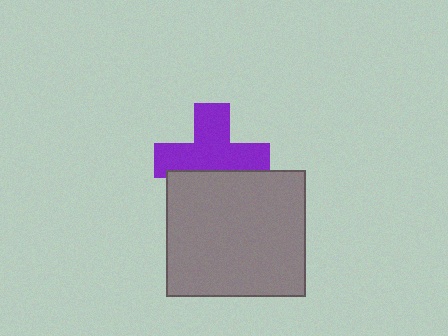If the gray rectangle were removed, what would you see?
You would see the complete purple cross.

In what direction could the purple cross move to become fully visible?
The purple cross could move up. That would shift it out from behind the gray rectangle entirely.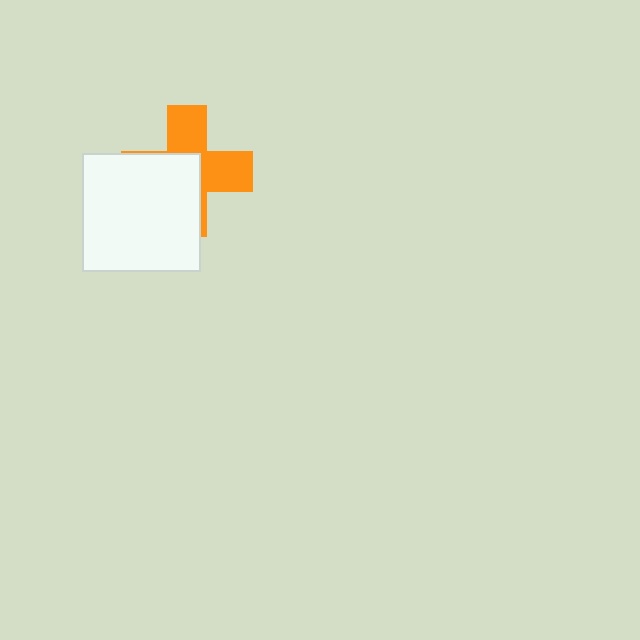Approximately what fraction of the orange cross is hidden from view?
Roughly 51% of the orange cross is hidden behind the white square.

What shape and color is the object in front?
The object in front is a white square.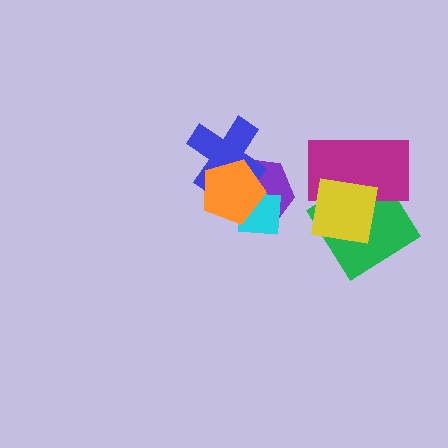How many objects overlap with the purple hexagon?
3 objects overlap with the purple hexagon.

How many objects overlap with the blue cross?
2 objects overlap with the blue cross.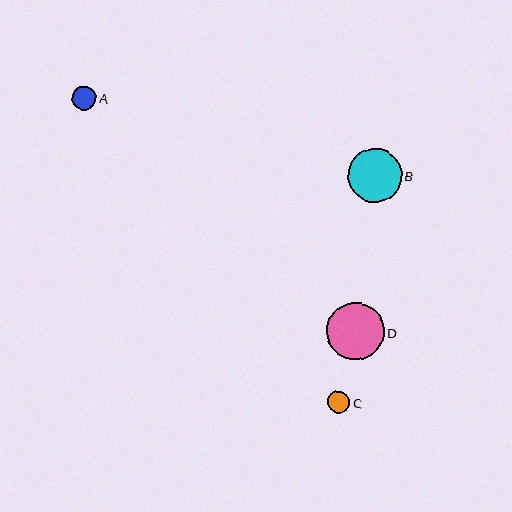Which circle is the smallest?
Circle C is the smallest with a size of approximately 22 pixels.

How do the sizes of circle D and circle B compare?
Circle D and circle B are approximately the same size.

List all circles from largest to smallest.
From largest to smallest: D, B, A, C.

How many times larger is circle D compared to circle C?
Circle D is approximately 2.6 times the size of circle C.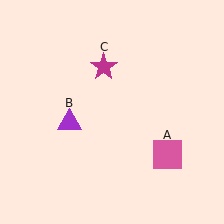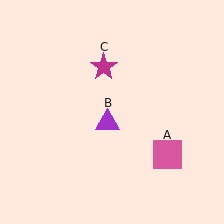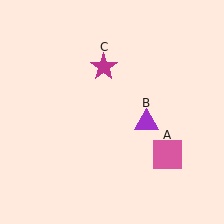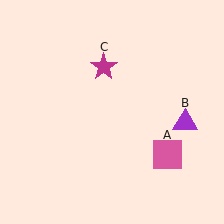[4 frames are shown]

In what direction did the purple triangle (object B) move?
The purple triangle (object B) moved right.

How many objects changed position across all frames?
1 object changed position: purple triangle (object B).